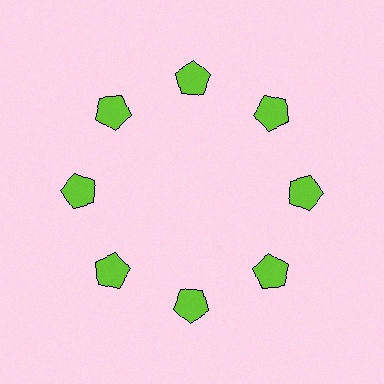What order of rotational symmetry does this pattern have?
This pattern has 8-fold rotational symmetry.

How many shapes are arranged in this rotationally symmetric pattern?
There are 8 shapes, arranged in 8 groups of 1.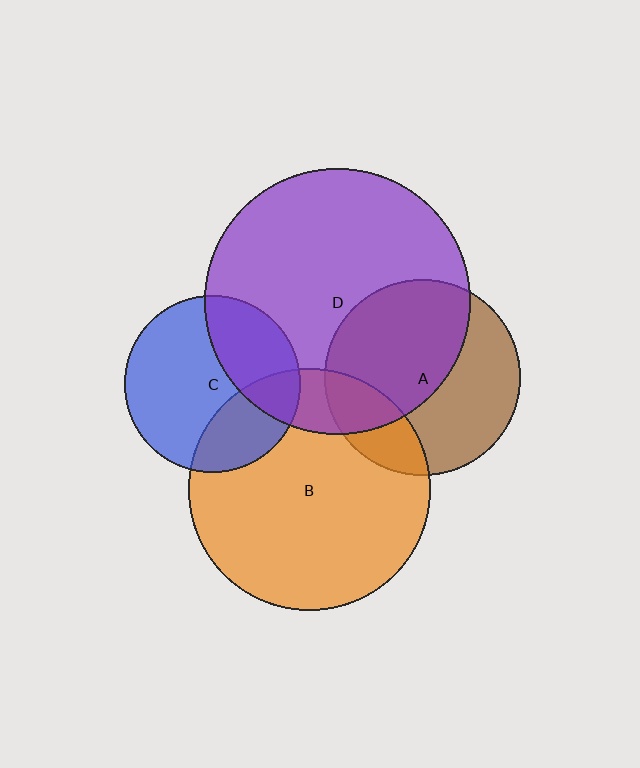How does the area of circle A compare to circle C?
Approximately 1.2 times.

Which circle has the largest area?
Circle D (purple).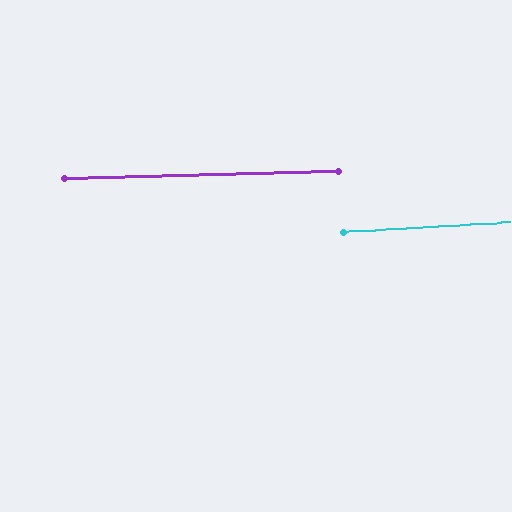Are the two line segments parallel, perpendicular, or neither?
Parallel — their directions differ by only 1.9°.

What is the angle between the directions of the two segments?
Approximately 2 degrees.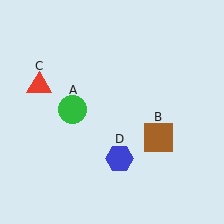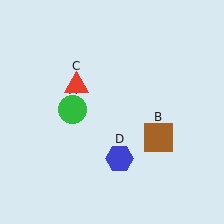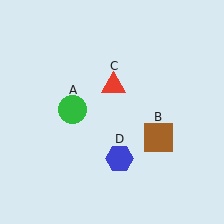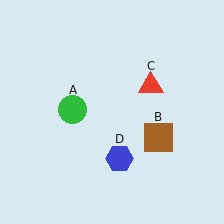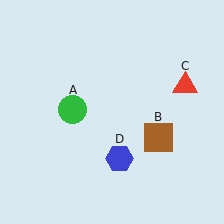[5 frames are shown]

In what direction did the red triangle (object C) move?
The red triangle (object C) moved right.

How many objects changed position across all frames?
1 object changed position: red triangle (object C).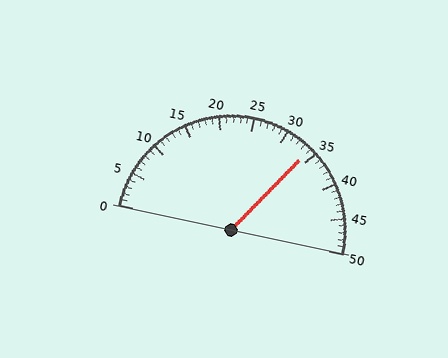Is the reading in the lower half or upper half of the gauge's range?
The reading is in the upper half of the range (0 to 50).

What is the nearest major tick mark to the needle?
The nearest major tick mark is 35.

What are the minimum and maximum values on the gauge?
The gauge ranges from 0 to 50.